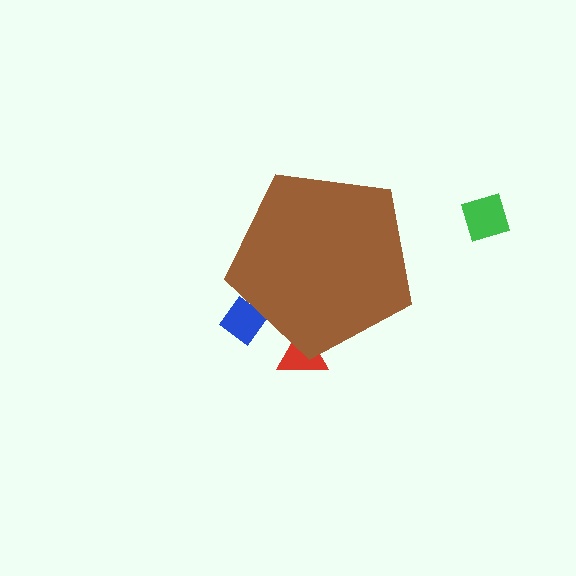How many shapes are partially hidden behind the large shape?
2 shapes are partially hidden.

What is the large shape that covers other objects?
A brown pentagon.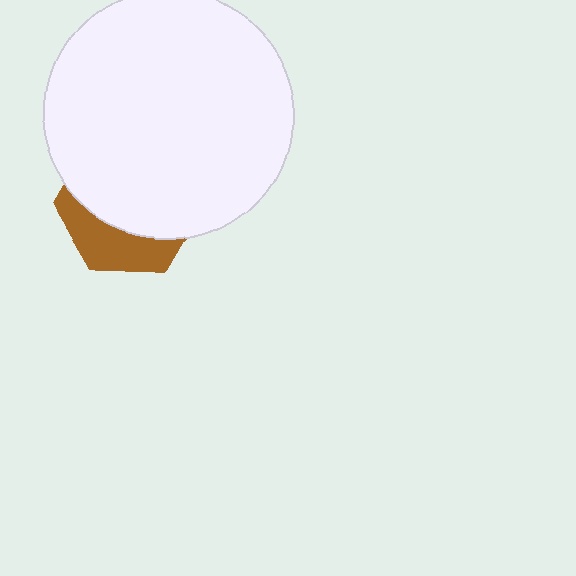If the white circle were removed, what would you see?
You would see the complete brown hexagon.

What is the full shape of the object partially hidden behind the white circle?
The partially hidden object is a brown hexagon.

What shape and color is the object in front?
The object in front is a white circle.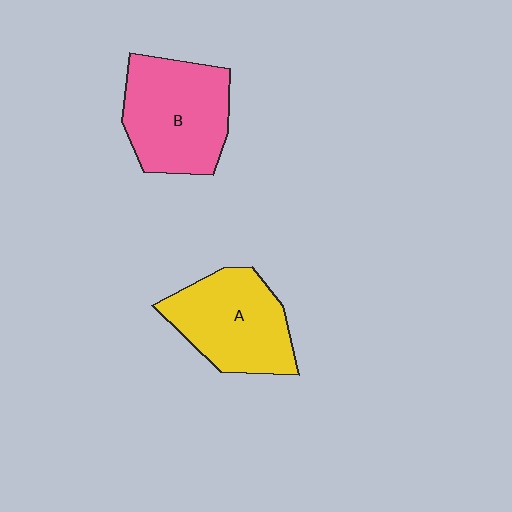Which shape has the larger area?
Shape B (pink).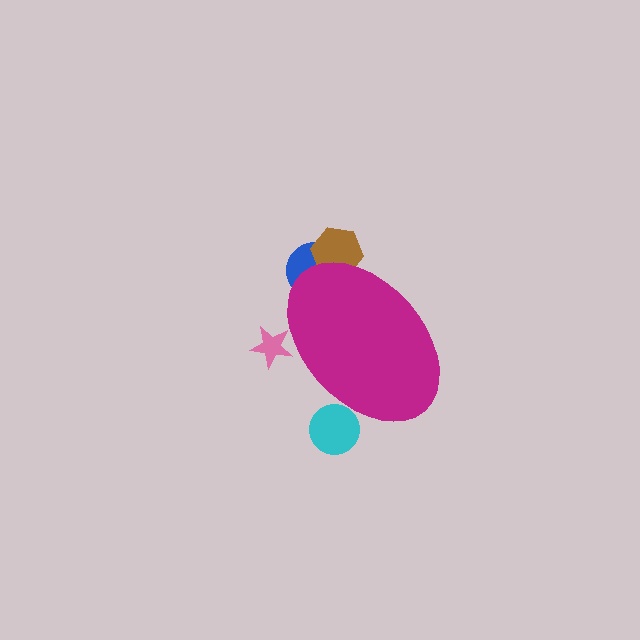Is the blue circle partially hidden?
Yes, the blue circle is partially hidden behind the magenta ellipse.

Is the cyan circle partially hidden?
Yes, the cyan circle is partially hidden behind the magenta ellipse.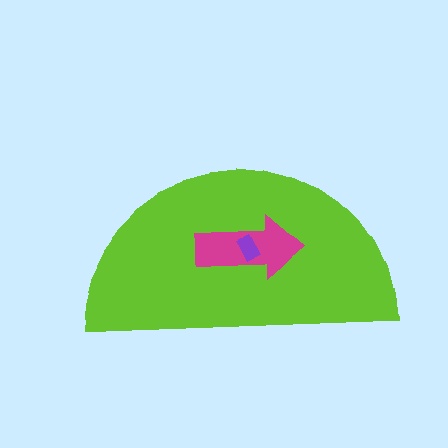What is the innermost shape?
The purple rectangle.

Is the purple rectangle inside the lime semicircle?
Yes.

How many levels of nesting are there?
3.